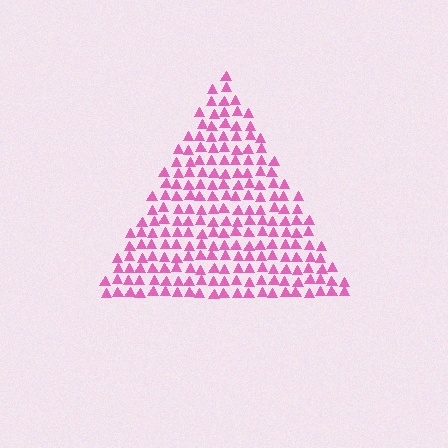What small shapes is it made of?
It is made of small triangles.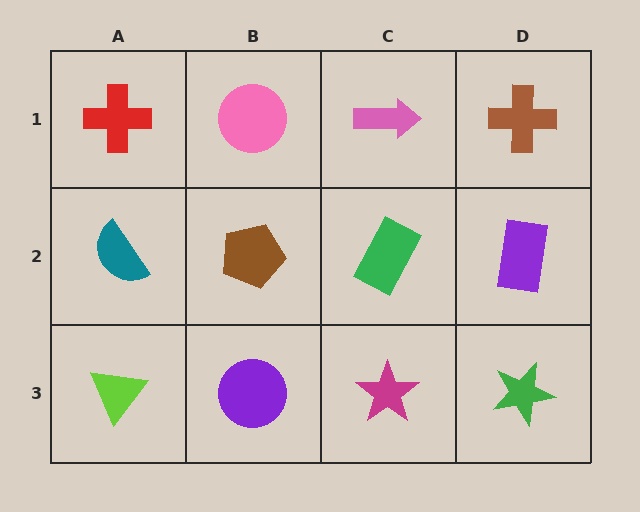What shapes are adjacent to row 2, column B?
A pink circle (row 1, column B), a purple circle (row 3, column B), a teal semicircle (row 2, column A), a green rectangle (row 2, column C).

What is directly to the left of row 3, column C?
A purple circle.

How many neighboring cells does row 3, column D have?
2.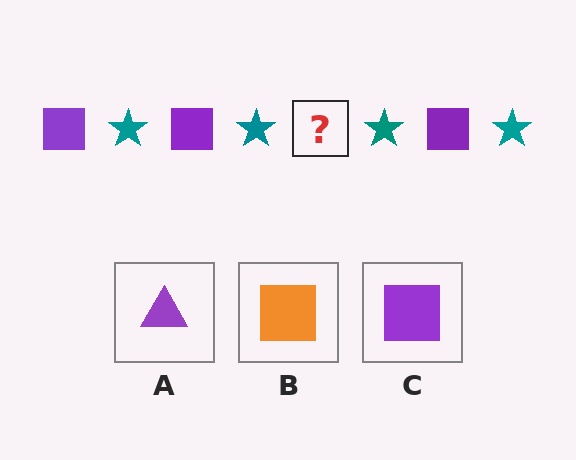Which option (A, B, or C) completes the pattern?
C.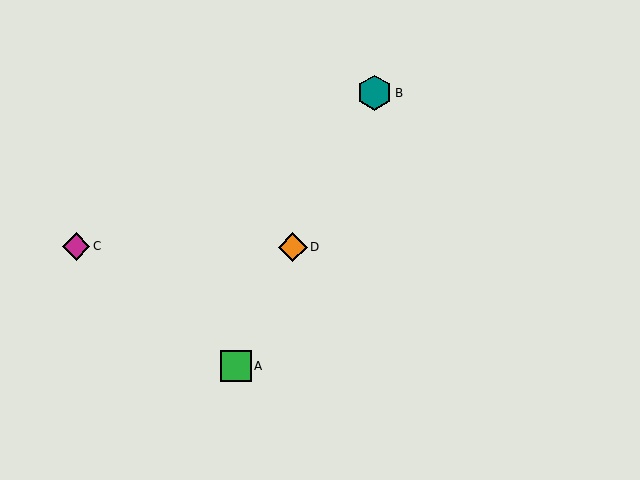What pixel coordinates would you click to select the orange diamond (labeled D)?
Click at (293, 247) to select the orange diamond D.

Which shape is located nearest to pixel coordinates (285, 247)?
The orange diamond (labeled D) at (293, 247) is nearest to that location.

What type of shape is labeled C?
Shape C is a magenta diamond.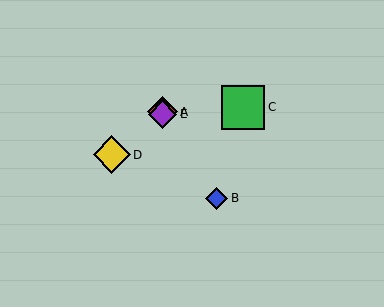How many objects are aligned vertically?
2 objects (A, E) are aligned vertically.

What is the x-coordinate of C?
Object C is at x≈243.